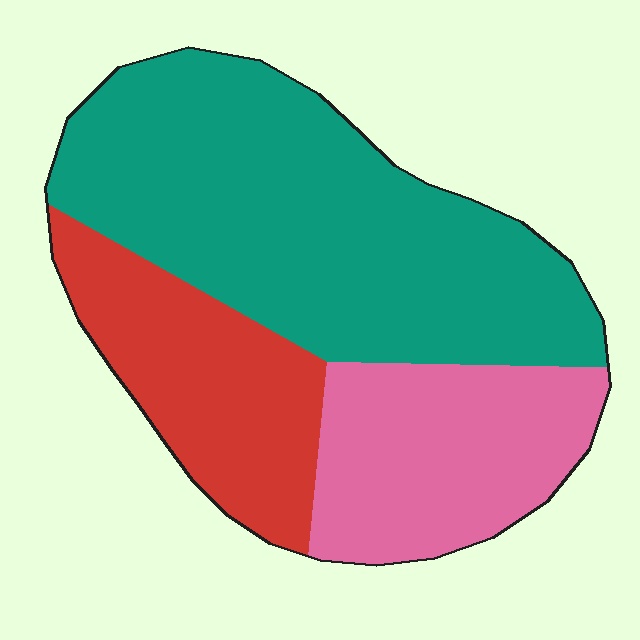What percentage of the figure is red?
Red takes up between a sixth and a third of the figure.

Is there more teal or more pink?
Teal.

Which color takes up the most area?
Teal, at roughly 55%.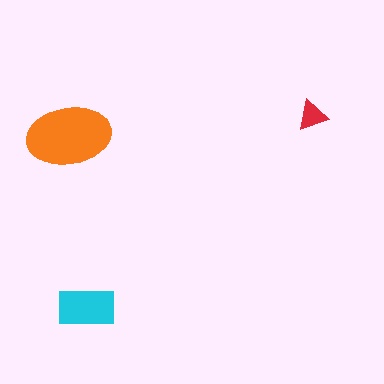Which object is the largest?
The orange ellipse.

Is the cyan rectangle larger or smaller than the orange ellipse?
Smaller.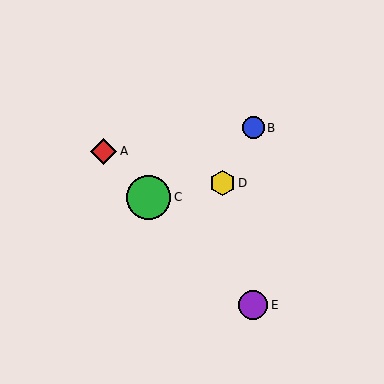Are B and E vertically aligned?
Yes, both are at x≈253.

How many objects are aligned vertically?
2 objects (B, E) are aligned vertically.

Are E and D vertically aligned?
No, E is at x≈253 and D is at x≈223.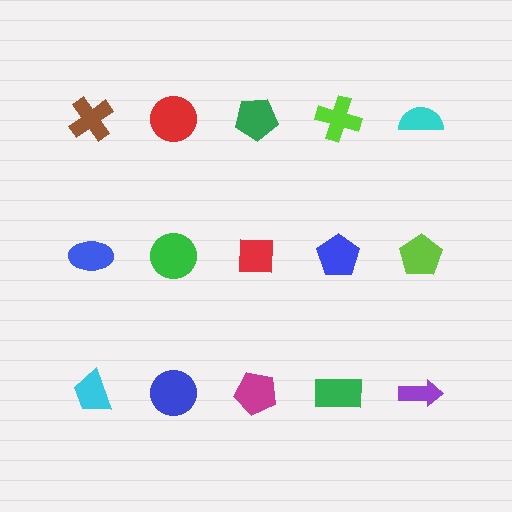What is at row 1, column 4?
A lime cross.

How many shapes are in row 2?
5 shapes.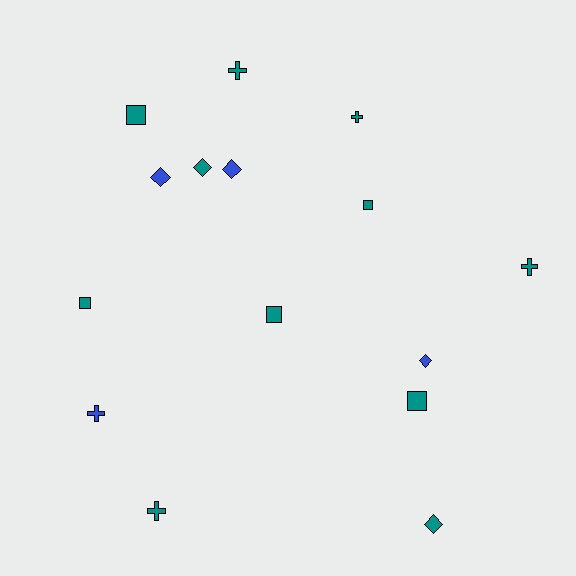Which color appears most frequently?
Teal, with 11 objects.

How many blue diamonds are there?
There are 3 blue diamonds.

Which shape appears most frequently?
Square, with 5 objects.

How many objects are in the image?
There are 15 objects.